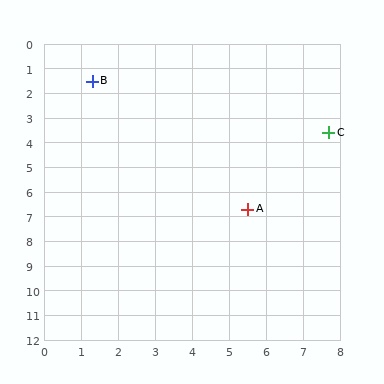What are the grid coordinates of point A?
Point A is at approximately (5.5, 6.7).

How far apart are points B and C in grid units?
Points B and C are about 6.7 grid units apart.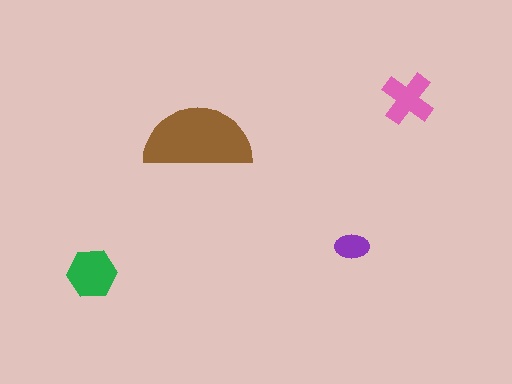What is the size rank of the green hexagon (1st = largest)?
2nd.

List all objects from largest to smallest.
The brown semicircle, the green hexagon, the pink cross, the purple ellipse.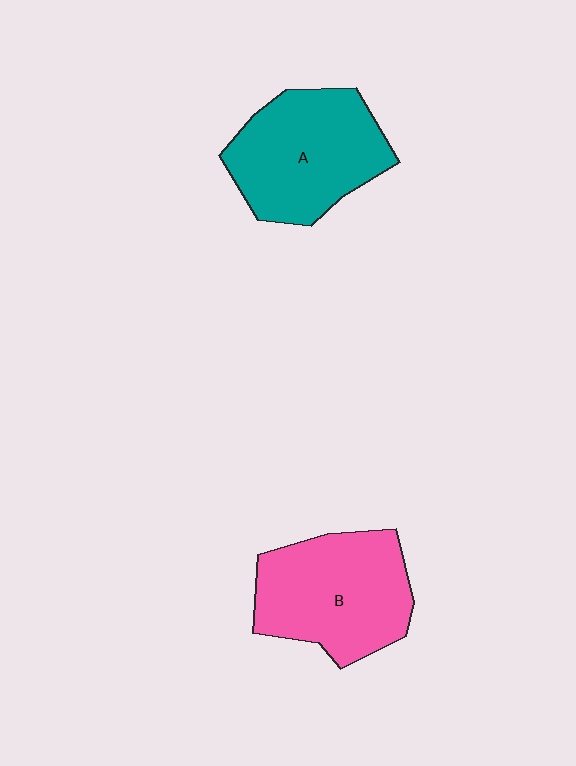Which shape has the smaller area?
Shape A (teal).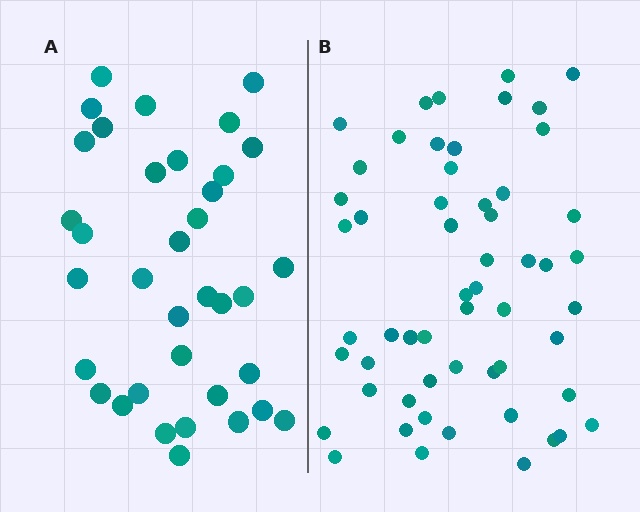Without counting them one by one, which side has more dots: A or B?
Region B (the right region) has more dots.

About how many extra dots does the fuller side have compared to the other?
Region B has approximately 20 more dots than region A.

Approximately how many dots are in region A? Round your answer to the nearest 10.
About 40 dots. (The exact count is 36, which rounds to 40.)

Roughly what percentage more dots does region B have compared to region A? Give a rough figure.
About 55% more.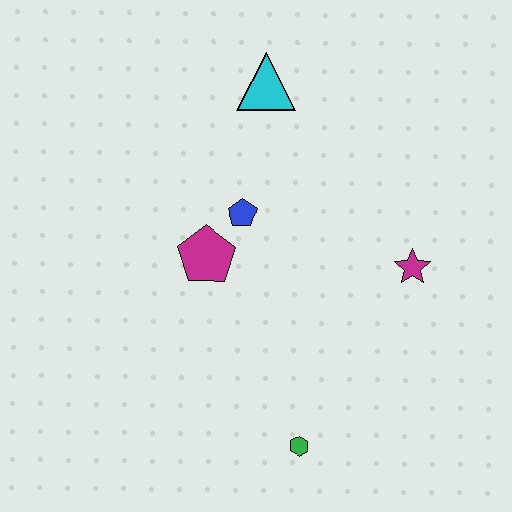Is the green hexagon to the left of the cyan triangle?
No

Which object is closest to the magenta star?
The blue pentagon is closest to the magenta star.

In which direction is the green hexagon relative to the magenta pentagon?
The green hexagon is below the magenta pentagon.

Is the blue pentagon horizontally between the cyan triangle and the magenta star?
No